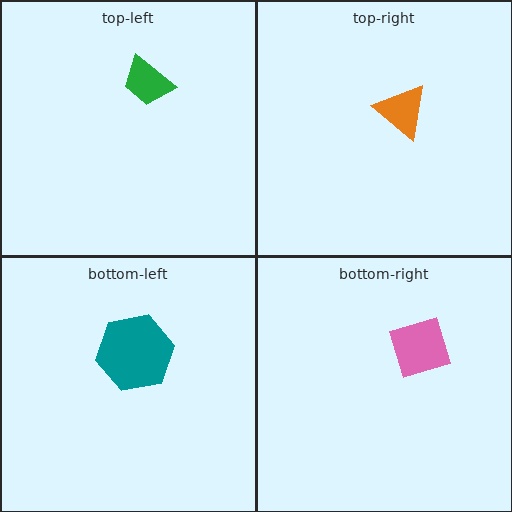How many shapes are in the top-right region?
1.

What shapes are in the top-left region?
The green trapezoid.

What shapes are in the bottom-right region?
The pink diamond.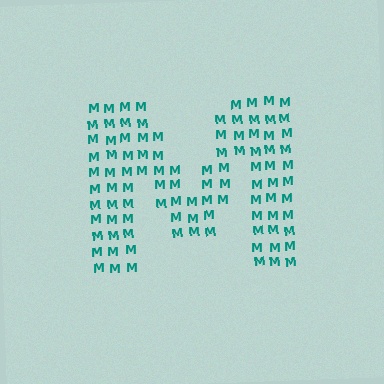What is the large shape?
The large shape is the letter M.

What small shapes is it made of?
It is made of small letter M's.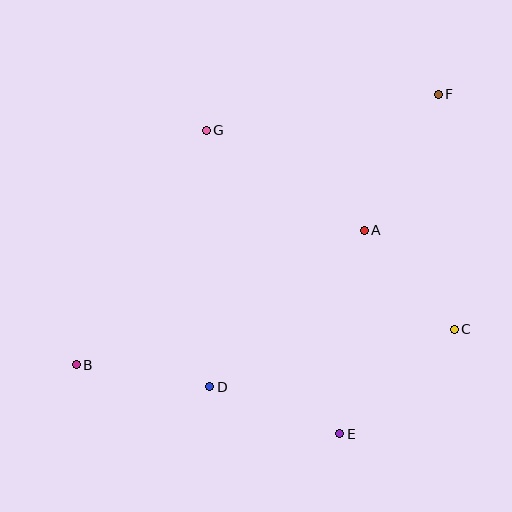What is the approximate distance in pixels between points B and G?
The distance between B and G is approximately 268 pixels.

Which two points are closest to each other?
Points A and C are closest to each other.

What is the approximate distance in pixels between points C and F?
The distance between C and F is approximately 235 pixels.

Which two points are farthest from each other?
Points B and F are farthest from each other.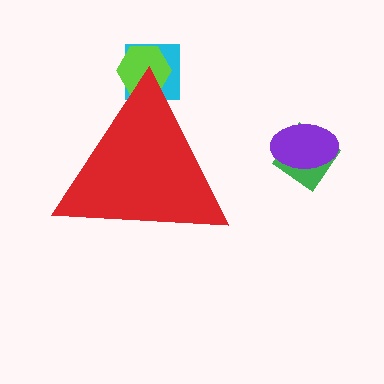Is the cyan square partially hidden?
Yes, the cyan square is partially hidden behind the red triangle.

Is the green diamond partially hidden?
No, the green diamond is fully visible.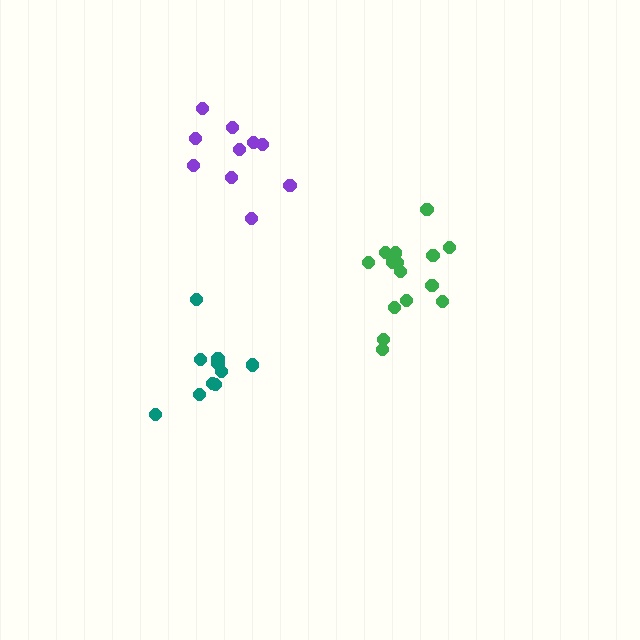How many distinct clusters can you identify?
There are 3 distinct clusters.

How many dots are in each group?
Group 1: 15 dots, Group 2: 10 dots, Group 3: 10 dots (35 total).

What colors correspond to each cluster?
The clusters are colored: green, teal, purple.